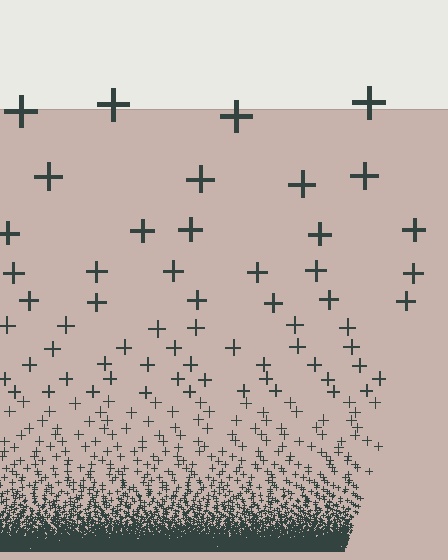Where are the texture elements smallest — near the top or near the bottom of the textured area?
Near the bottom.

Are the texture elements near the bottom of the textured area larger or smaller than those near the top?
Smaller. The gradient is inverted — elements near the bottom are smaller and denser.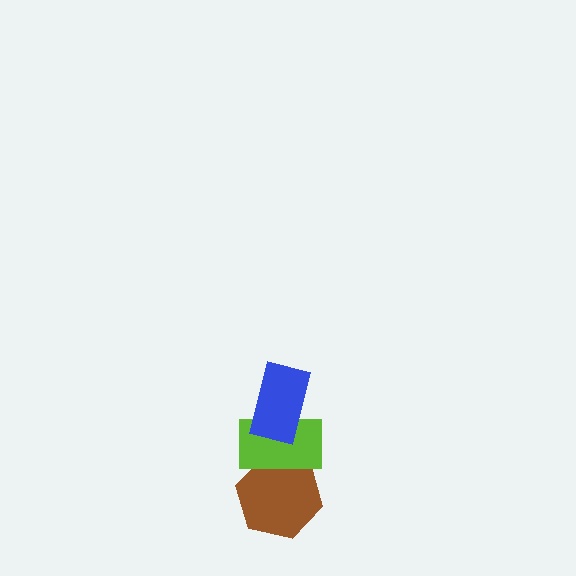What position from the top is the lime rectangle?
The lime rectangle is 2nd from the top.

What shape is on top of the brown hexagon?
The lime rectangle is on top of the brown hexagon.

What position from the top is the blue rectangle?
The blue rectangle is 1st from the top.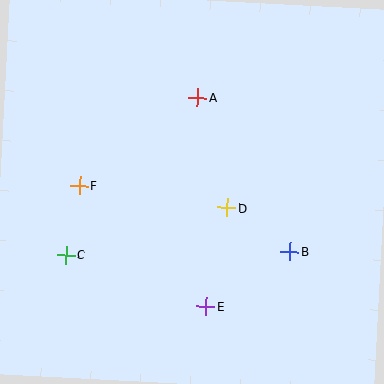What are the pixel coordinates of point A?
Point A is at (197, 98).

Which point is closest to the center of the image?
Point D at (227, 208) is closest to the center.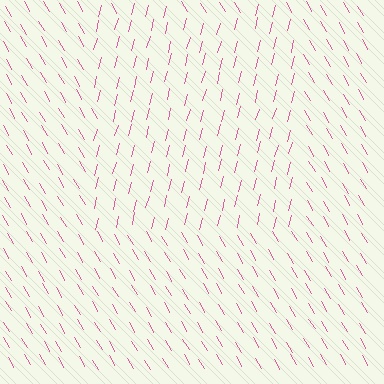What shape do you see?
I see a rectangle.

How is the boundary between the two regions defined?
The boundary is defined purely by a change in line orientation (approximately 45 degrees difference). All lines are the same color and thickness.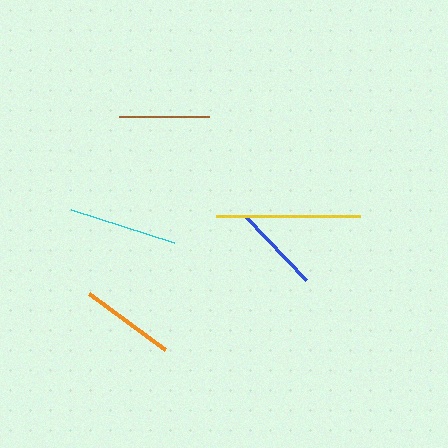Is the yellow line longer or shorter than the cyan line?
The yellow line is longer than the cyan line.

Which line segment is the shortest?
The blue line is the shortest at approximately 87 pixels.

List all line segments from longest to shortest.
From longest to shortest: yellow, cyan, orange, brown, blue.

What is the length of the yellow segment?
The yellow segment is approximately 144 pixels long.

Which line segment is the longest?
The yellow line is the longest at approximately 144 pixels.